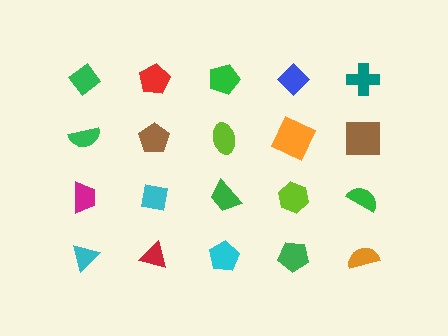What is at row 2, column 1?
A green semicircle.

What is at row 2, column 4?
An orange square.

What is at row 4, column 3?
A cyan pentagon.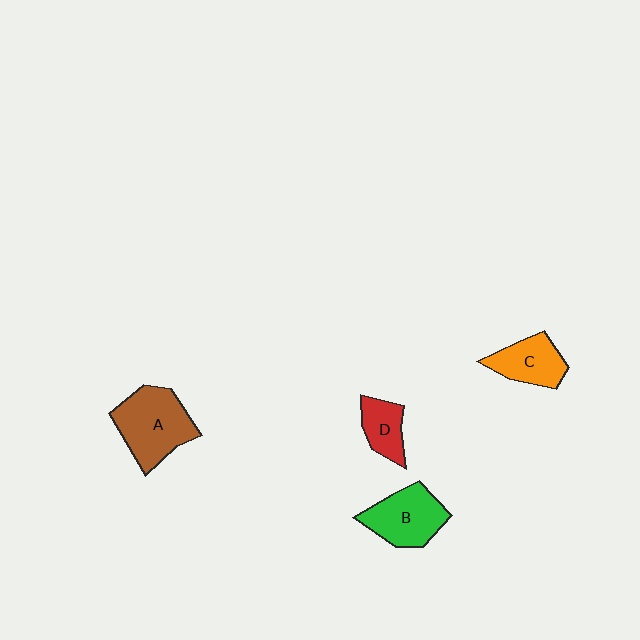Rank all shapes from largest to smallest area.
From largest to smallest: A (brown), B (green), C (orange), D (red).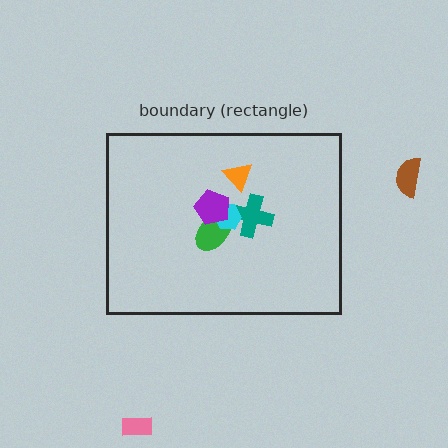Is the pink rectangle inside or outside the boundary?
Outside.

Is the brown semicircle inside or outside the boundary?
Outside.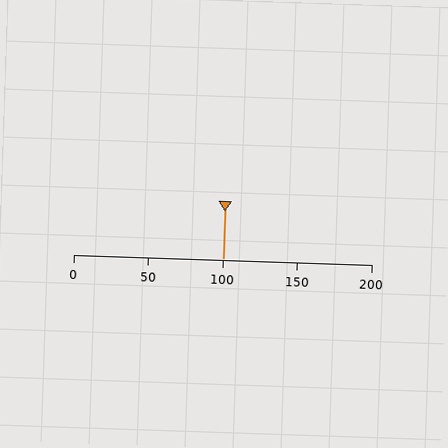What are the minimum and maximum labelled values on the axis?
The axis runs from 0 to 200.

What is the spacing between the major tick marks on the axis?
The major ticks are spaced 50 apart.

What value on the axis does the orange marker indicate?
The marker indicates approximately 100.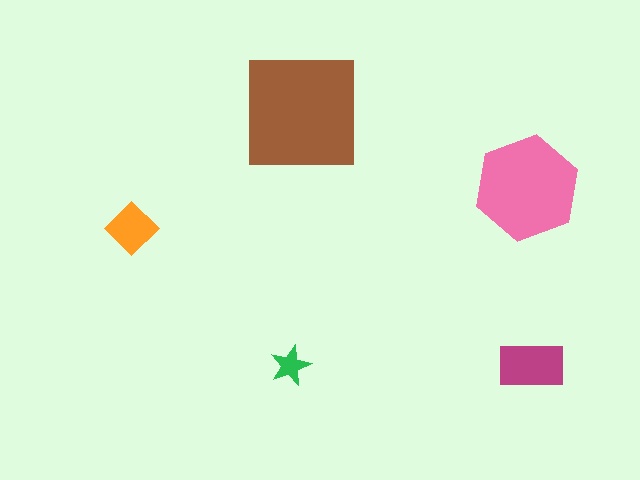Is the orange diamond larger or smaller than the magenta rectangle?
Smaller.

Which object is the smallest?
The green star.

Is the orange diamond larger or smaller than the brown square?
Smaller.